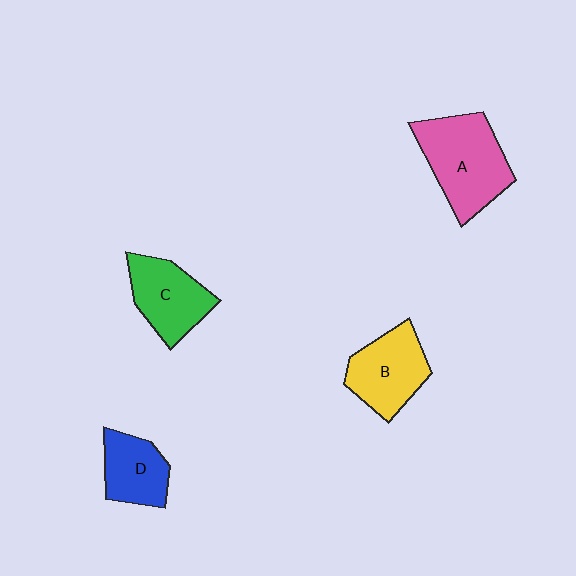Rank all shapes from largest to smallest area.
From largest to smallest: A (pink), B (yellow), C (green), D (blue).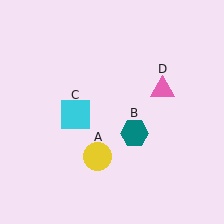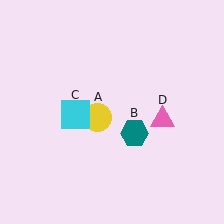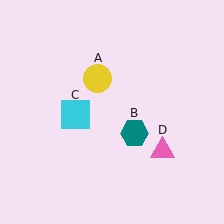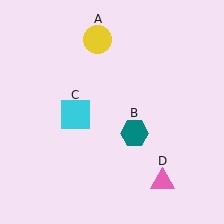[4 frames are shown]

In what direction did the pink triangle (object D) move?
The pink triangle (object D) moved down.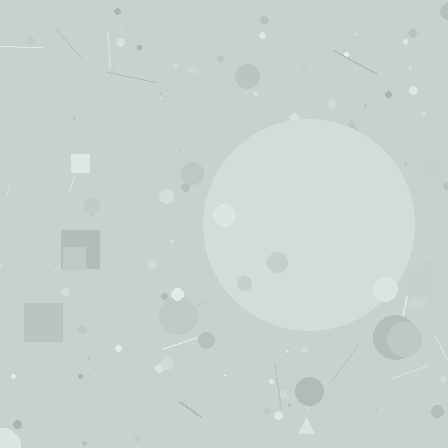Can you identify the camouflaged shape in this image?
The camouflaged shape is a circle.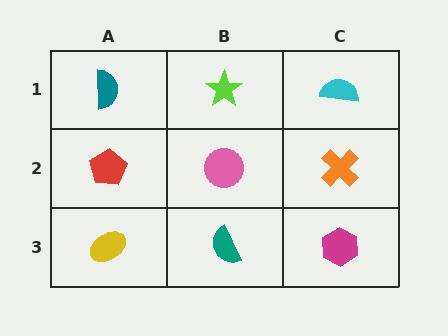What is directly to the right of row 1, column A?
A lime star.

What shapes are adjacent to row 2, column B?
A lime star (row 1, column B), a teal semicircle (row 3, column B), a red pentagon (row 2, column A), an orange cross (row 2, column C).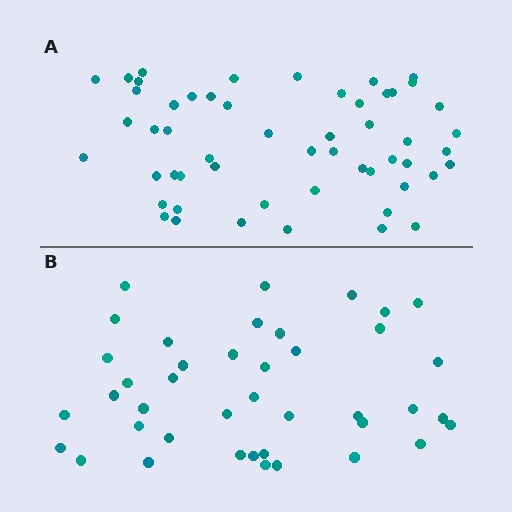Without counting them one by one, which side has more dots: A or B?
Region A (the top region) has more dots.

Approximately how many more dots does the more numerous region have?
Region A has approximately 15 more dots than region B.